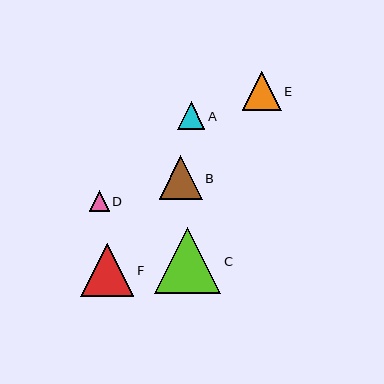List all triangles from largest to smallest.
From largest to smallest: C, F, B, E, A, D.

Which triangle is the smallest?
Triangle D is the smallest with a size of approximately 20 pixels.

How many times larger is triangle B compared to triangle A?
Triangle B is approximately 1.6 times the size of triangle A.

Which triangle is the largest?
Triangle C is the largest with a size of approximately 66 pixels.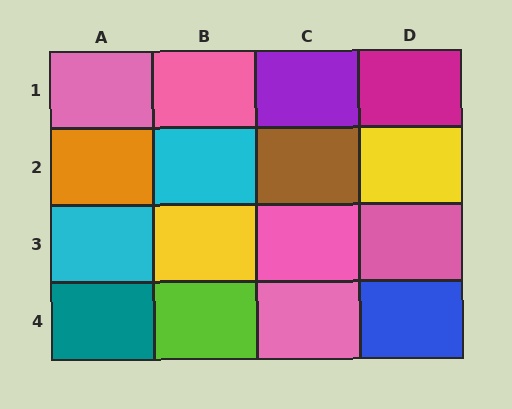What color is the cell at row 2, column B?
Cyan.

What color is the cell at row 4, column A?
Teal.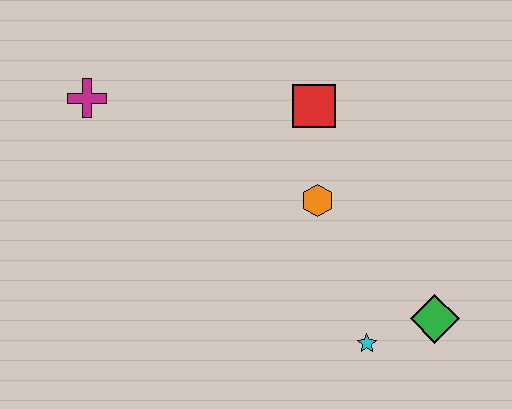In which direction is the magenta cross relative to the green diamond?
The magenta cross is to the left of the green diamond.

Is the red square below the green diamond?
No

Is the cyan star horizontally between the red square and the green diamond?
Yes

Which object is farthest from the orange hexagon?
The magenta cross is farthest from the orange hexagon.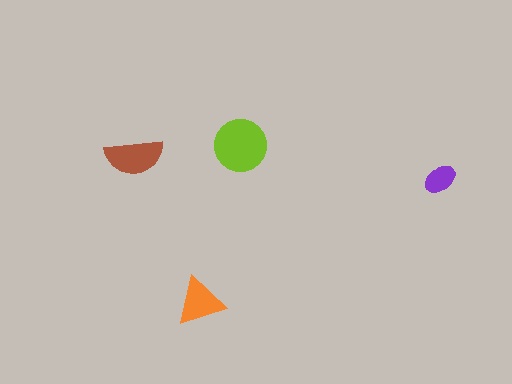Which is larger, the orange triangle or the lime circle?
The lime circle.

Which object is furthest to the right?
The purple ellipse is rightmost.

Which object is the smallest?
The purple ellipse.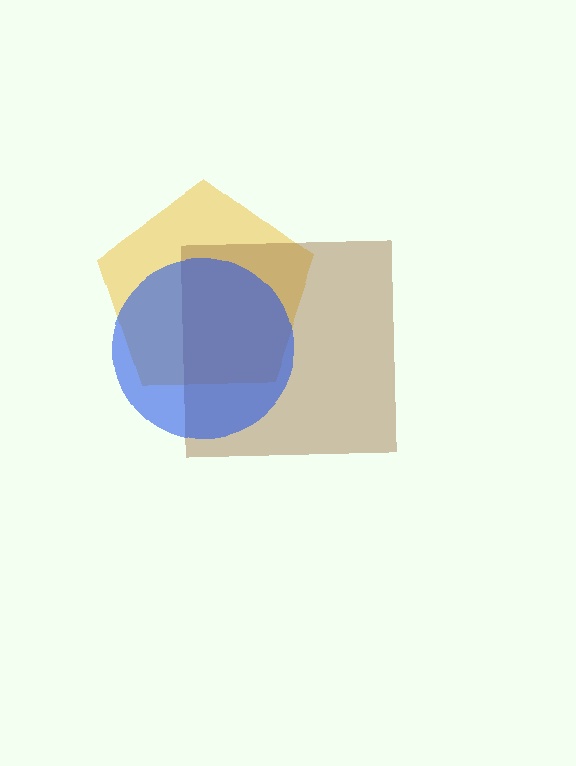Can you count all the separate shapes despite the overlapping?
Yes, there are 3 separate shapes.